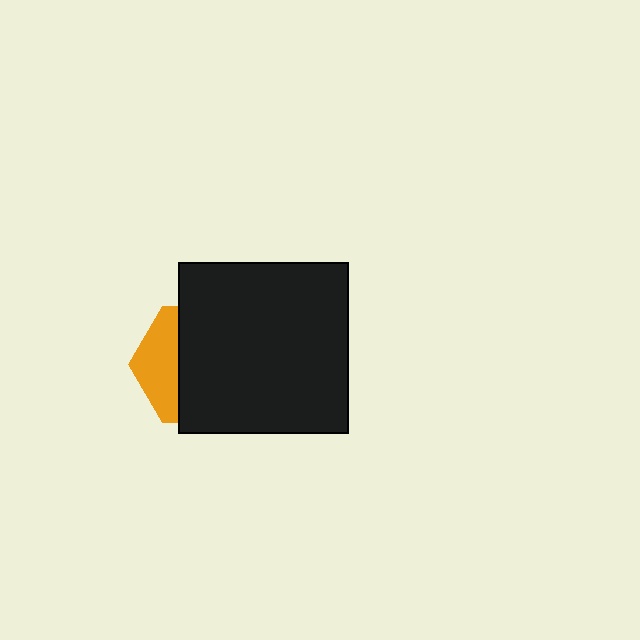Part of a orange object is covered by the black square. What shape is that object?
It is a hexagon.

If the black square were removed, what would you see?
You would see the complete orange hexagon.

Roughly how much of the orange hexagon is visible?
A small part of it is visible (roughly 32%).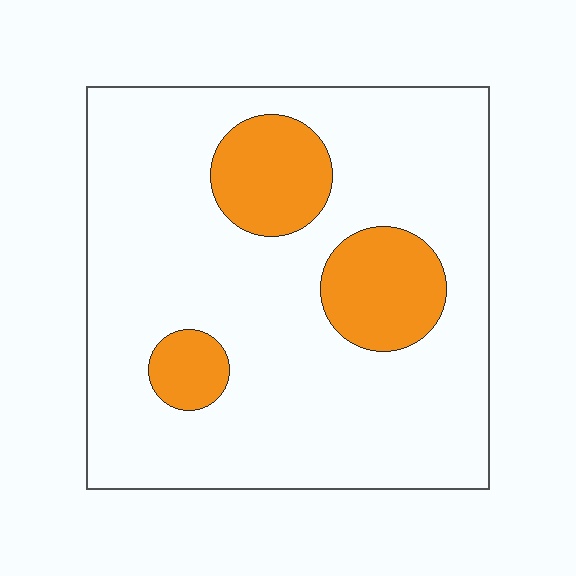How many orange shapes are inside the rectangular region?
3.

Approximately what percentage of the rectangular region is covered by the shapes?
Approximately 20%.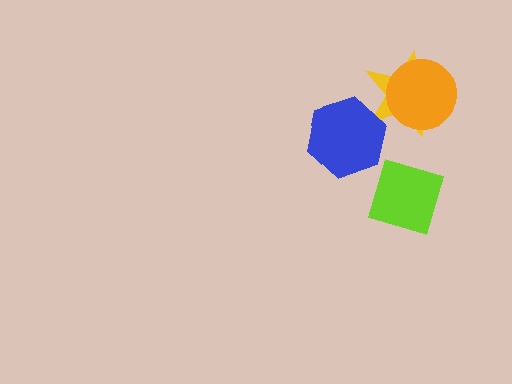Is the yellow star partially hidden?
Yes, it is partially covered by another shape.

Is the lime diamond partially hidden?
No, no other shape covers it.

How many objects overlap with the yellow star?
2 objects overlap with the yellow star.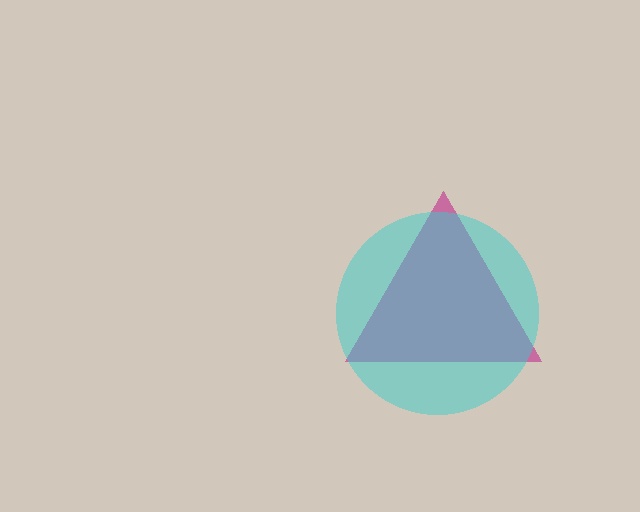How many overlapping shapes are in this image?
There are 2 overlapping shapes in the image.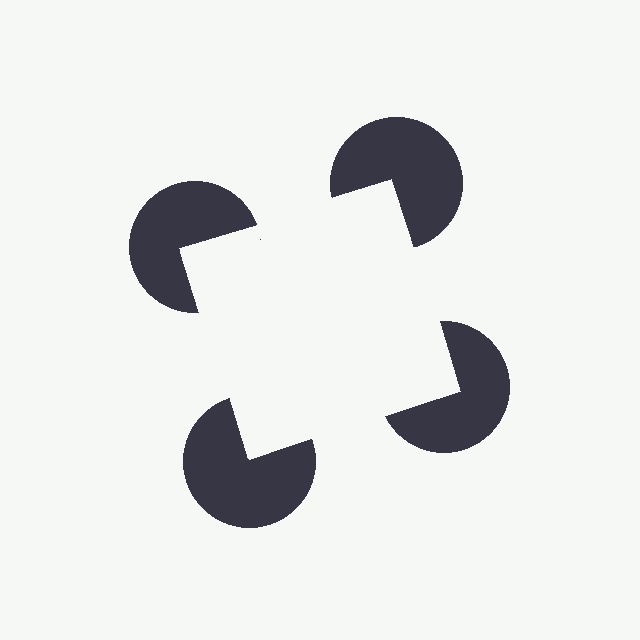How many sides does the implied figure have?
4 sides.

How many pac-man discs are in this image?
There are 4 — one at each vertex of the illusory square.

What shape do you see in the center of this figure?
An illusory square — its edges are inferred from the aligned wedge cuts in the pac-man discs, not physically drawn.